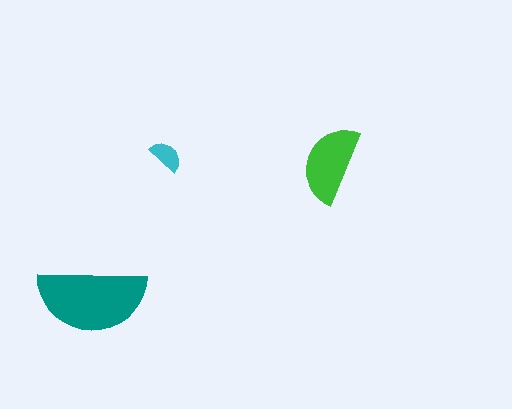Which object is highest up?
The cyan semicircle is topmost.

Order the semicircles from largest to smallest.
the teal one, the green one, the cyan one.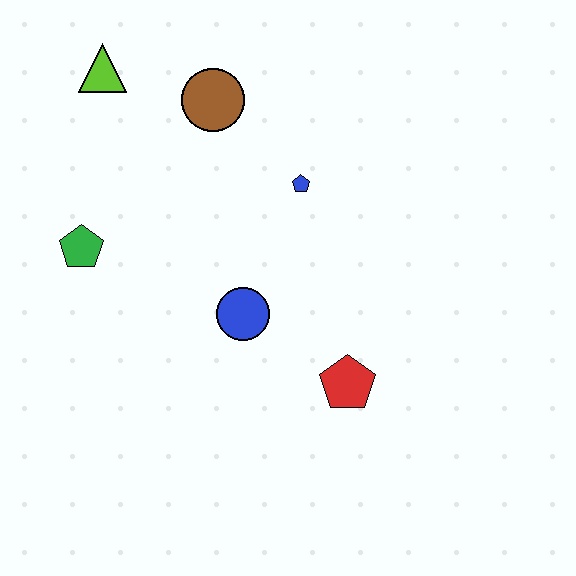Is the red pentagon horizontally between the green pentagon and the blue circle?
No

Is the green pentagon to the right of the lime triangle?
No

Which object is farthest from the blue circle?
The lime triangle is farthest from the blue circle.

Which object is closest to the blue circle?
The red pentagon is closest to the blue circle.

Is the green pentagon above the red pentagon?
Yes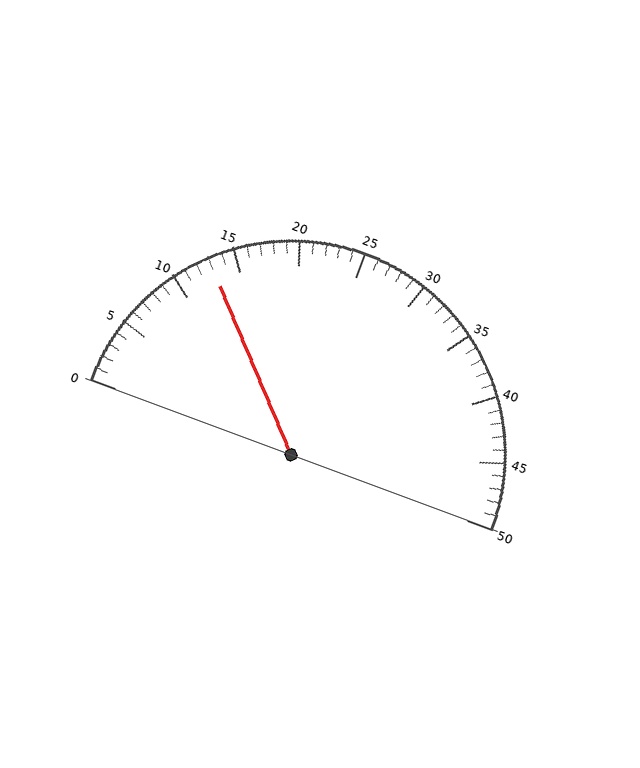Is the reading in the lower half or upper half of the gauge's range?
The reading is in the lower half of the range (0 to 50).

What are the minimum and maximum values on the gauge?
The gauge ranges from 0 to 50.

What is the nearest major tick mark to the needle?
The nearest major tick mark is 15.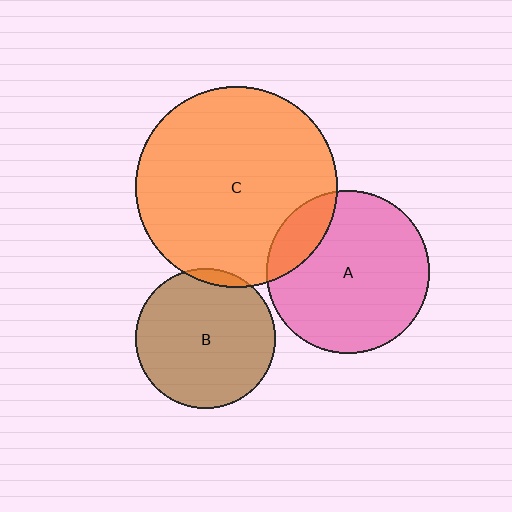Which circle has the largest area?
Circle C (orange).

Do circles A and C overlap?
Yes.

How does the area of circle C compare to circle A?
Approximately 1.5 times.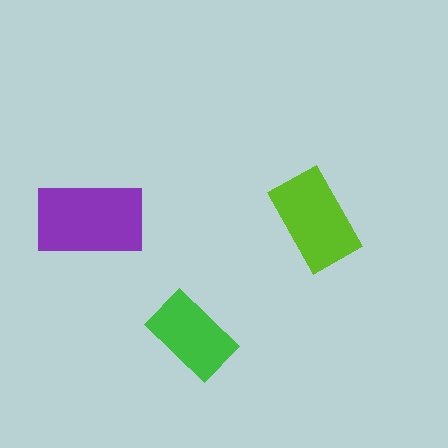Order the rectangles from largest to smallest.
the purple one, the lime one, the green one.